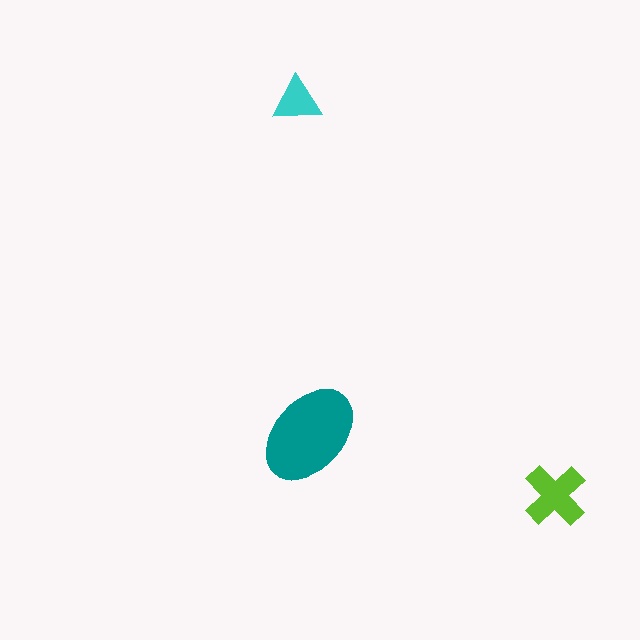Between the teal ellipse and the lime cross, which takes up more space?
The teal ellipse.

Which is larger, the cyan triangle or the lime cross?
The lime cross.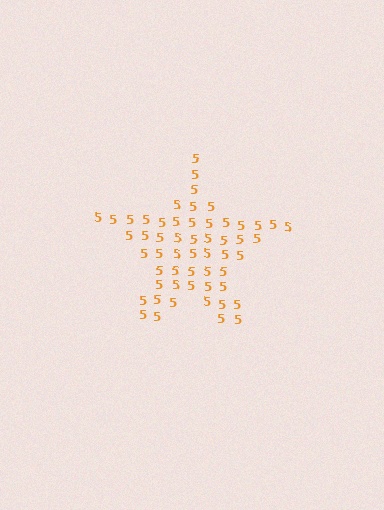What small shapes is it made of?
It is made of small digit 5's.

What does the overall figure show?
The overall figure shows a star.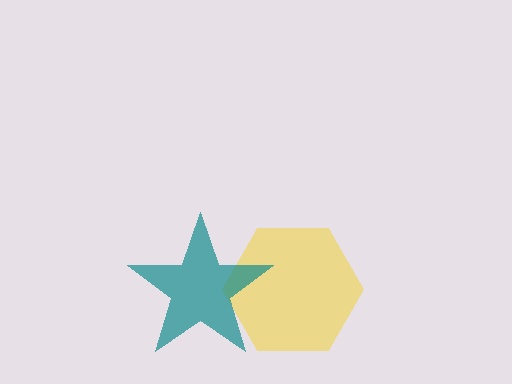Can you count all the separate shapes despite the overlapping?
Yes, there are 2 separate shapes.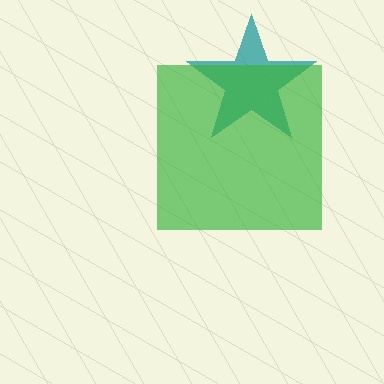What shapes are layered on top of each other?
The layered shapes are: a teal star, a green square.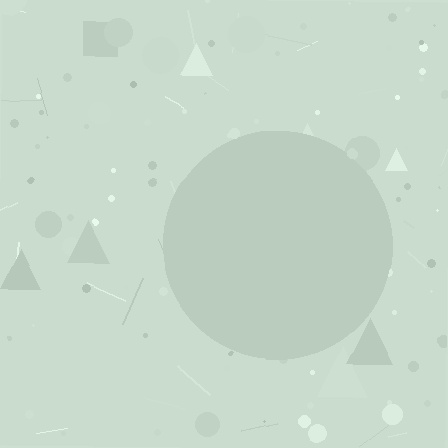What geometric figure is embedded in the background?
A circle is embedded in the background.